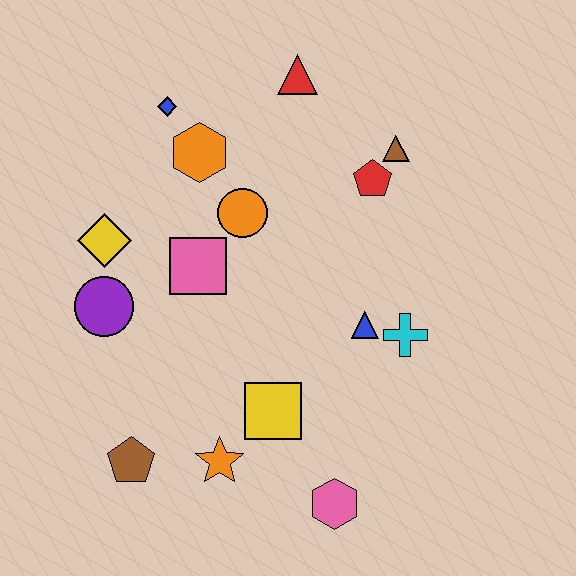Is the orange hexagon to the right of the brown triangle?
No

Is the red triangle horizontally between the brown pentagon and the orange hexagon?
No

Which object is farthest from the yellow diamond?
The pink hexagon is farthest from the yellow diamond.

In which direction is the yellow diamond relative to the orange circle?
The yellow diamond is to the left of the orange circle.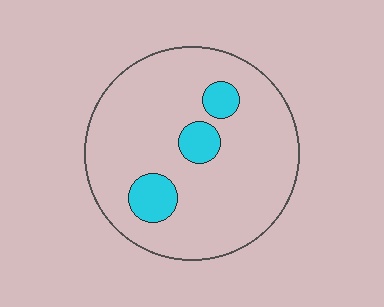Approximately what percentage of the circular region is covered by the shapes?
Approximately 10%.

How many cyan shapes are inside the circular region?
3.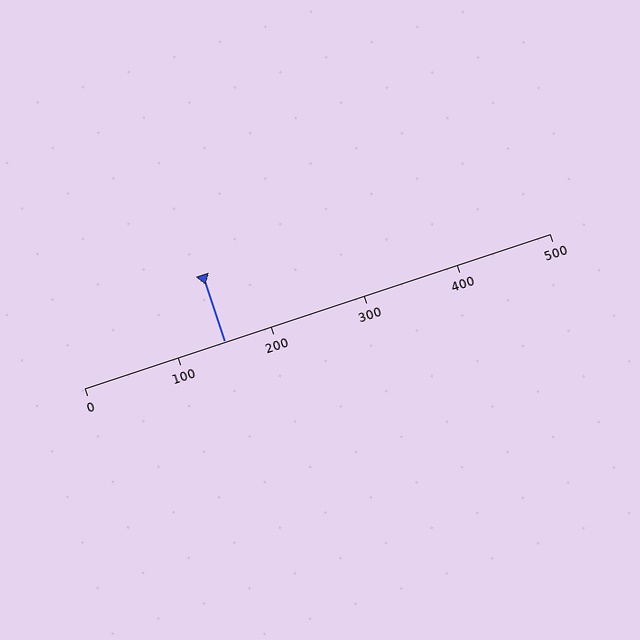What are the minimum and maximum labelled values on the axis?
The axis runs from 0 to 500.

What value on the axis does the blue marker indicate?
The marker indicates approximately 150.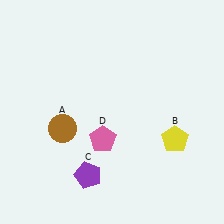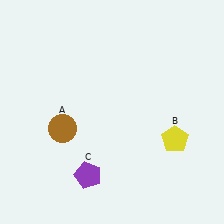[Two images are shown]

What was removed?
The pink pentagon (D) was removed in Image 2.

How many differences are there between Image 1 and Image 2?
There is 1 difference between the two images.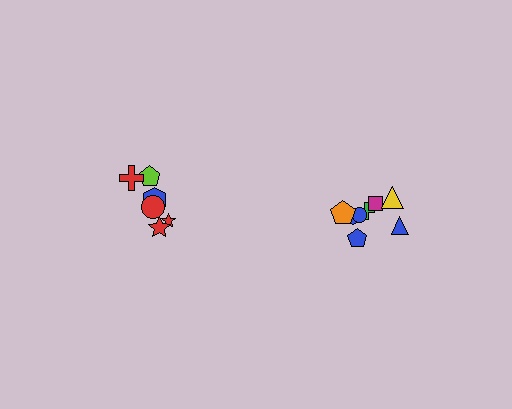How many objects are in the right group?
There are 8 objects.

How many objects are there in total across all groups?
There are 14 objects.